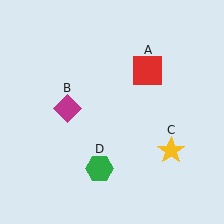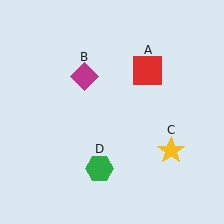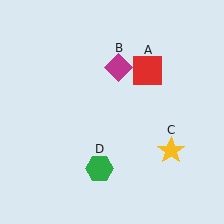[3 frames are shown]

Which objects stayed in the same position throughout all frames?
Red square (object A) and yellow star (object C) and green hexagon (object D) remained stationary.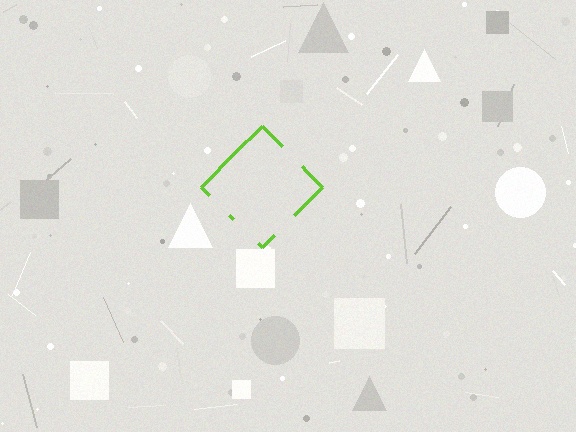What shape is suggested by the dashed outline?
The dashed outline suggests a diamond.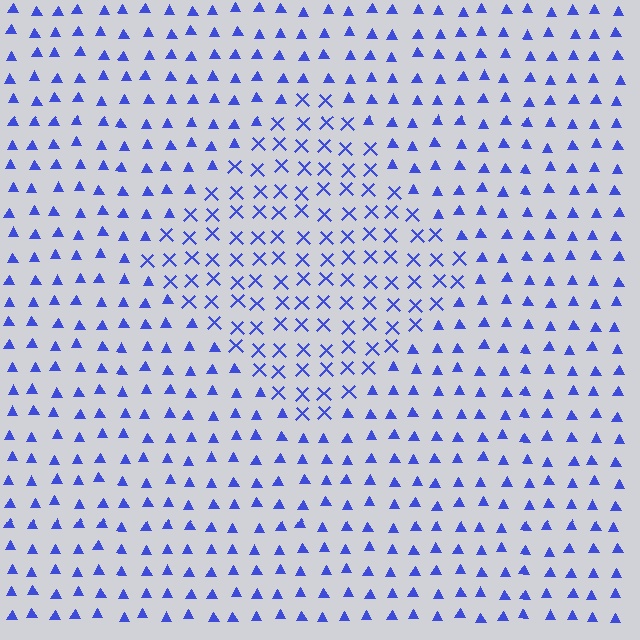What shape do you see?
I see a diamond.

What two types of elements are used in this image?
The image uses X marks inside the diamond region and triangles outside it.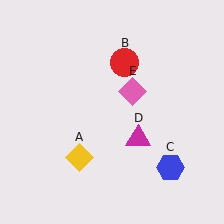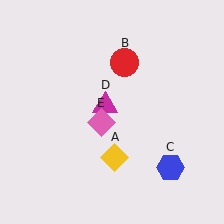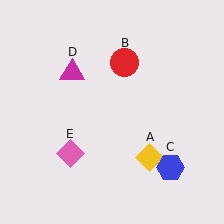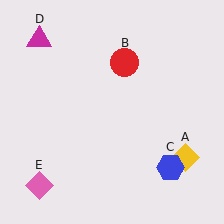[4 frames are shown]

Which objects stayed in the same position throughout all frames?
Red circle (object B) and blue hexagon (object C) remained stationary.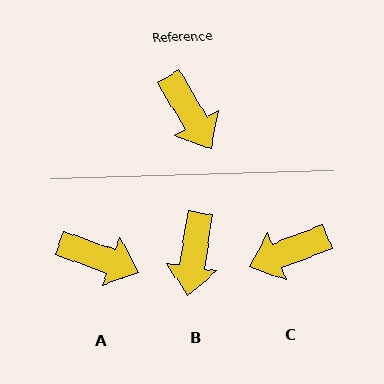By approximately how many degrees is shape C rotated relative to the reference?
Approximately 100 degrees clockwise.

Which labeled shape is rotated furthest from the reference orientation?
C, about 100 degrees away.